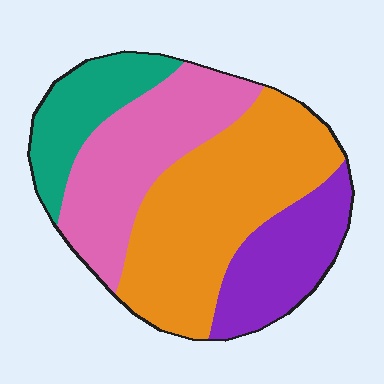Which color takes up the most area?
Orange, at roughly 40%.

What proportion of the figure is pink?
Pink covers around 25% of the figure.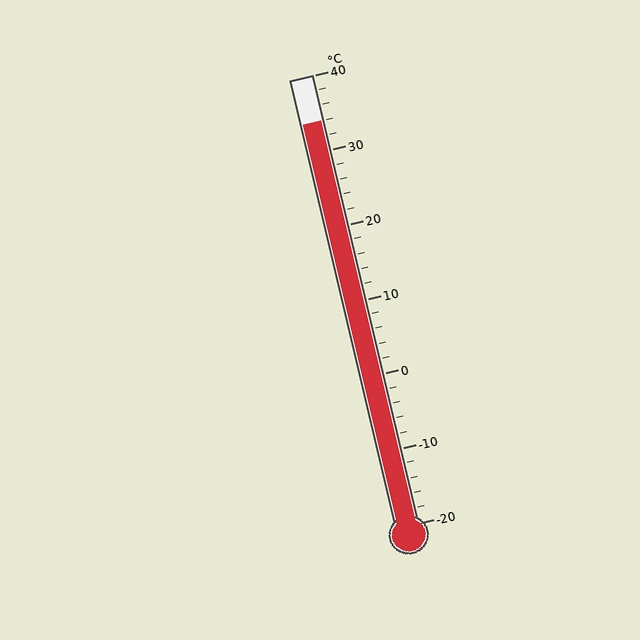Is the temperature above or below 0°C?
The temperature is above 0°C.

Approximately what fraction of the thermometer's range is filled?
The thermometer is filled to approximately 90% of its range.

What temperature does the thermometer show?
The thermometer shows approximately 34°C.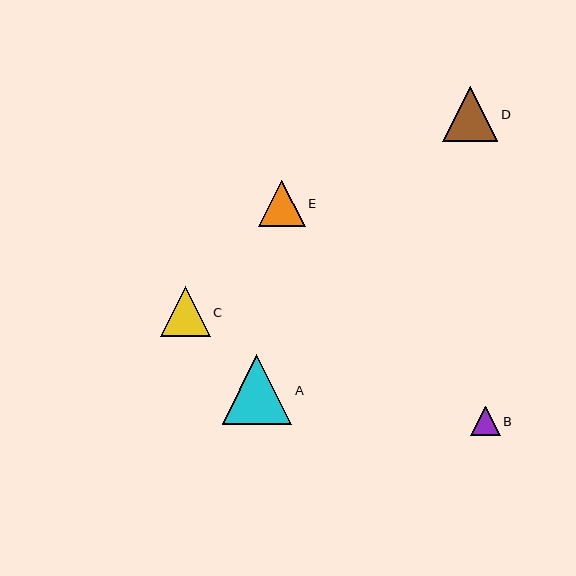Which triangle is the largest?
Triangle A is the largest with a size of approximately 70 pixels.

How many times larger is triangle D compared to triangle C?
Triangle D is approximately 1.1 times the size of triangle C.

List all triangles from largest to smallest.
From largest to smallest: A, D, C, E, B.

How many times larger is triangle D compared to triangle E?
Triangle D is approximately 1.2 times the size of triangle E.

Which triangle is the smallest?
Triangle B is the smallest with a size of approximately 30 pixels.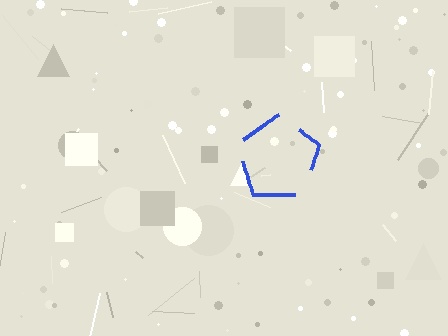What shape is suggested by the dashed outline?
The dashed outline suggests a pentagon.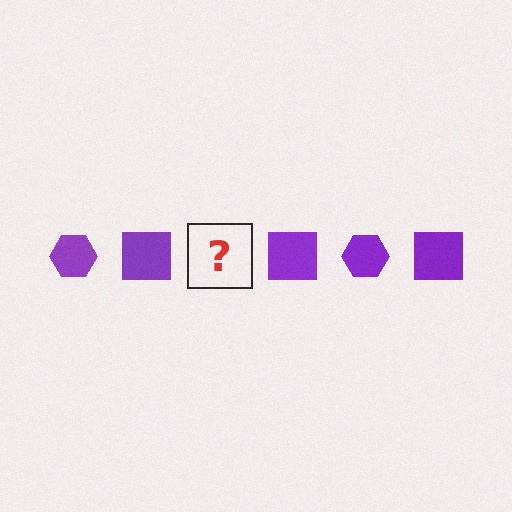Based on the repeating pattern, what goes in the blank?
The blank should be a purple hexagon.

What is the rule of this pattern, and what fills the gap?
The rule is that the pattern cycles through hexagon, square shapes in purple. The gap should be filled with a purple hexagon.